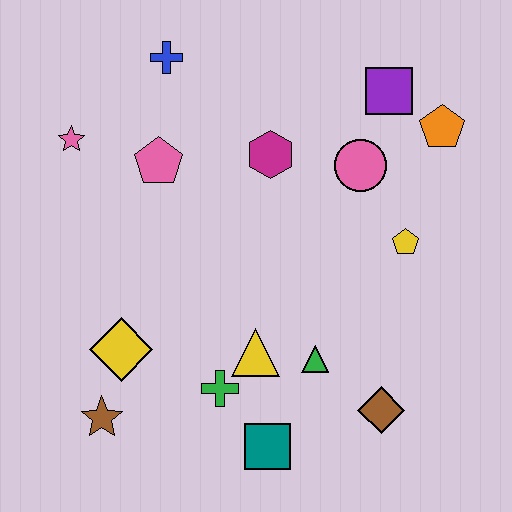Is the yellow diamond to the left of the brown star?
No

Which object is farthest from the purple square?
The brown star is farthest from the purple square.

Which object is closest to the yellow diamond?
The brown star is closest to the yellow diamond.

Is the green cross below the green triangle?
Yes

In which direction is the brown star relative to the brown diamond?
The brown star is to the left of the brown diamond.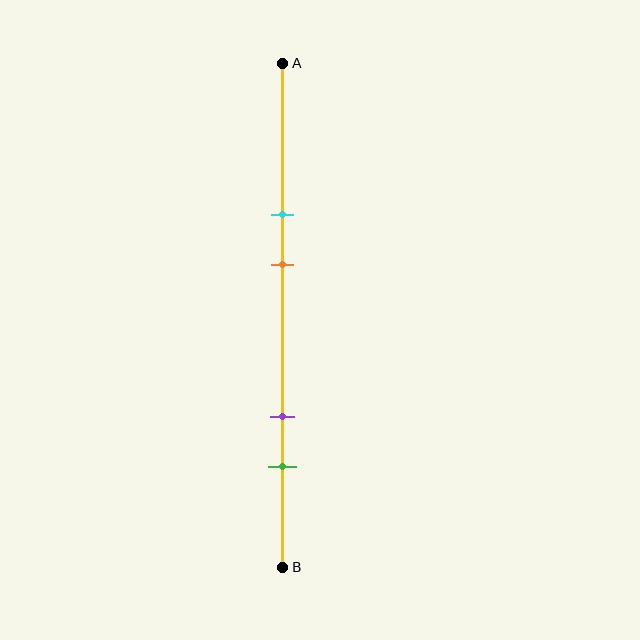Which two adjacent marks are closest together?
The cyan and orange marks are the closest adjacent pair.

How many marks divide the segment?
There are 4 marks dividing the segment.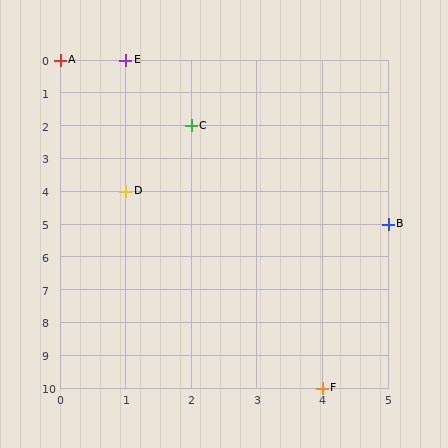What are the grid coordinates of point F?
Point F is at grid coordinates (4, 10).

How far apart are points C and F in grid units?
Points C and F are 2 columns and 8 rows apart (about 8.2 grid units diagonally).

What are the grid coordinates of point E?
Point E is at grid coordinates (1, 0).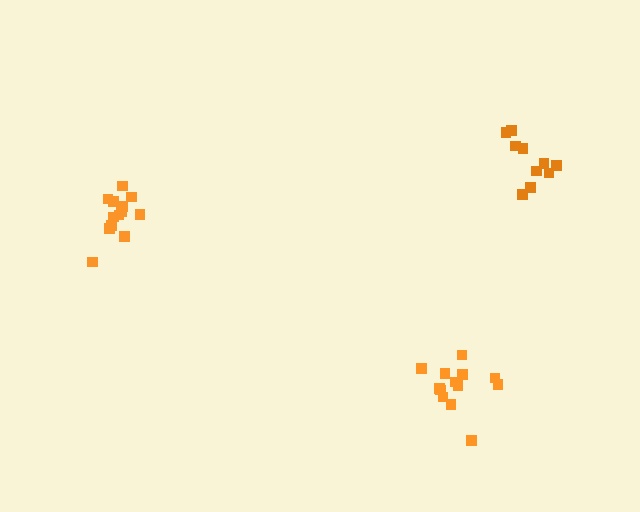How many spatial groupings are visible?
There are 3 spatial groupings.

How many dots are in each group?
Group 1: 13 dots, Group 2: 13 dots, Group 3: 10 dots (36 total).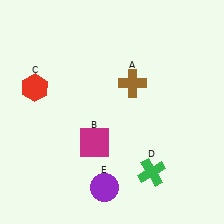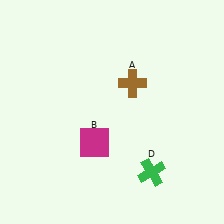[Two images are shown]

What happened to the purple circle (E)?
The purple circle (E) was removed in Image 2. It was in the bottom-left area of Image 1.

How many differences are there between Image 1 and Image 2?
There are 2 differences between the two images.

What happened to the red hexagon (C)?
The red hexagon (C) was removed in Image 2. It was in the top-left area of Image 1.